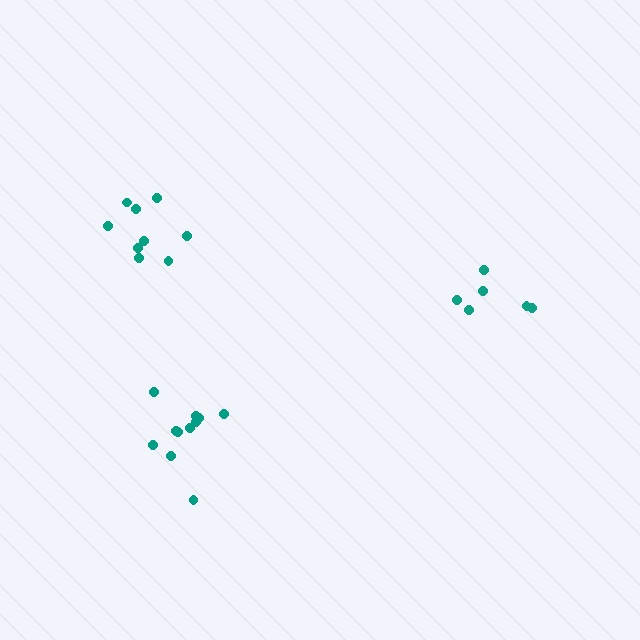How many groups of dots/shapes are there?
There are 3 groups.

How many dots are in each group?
Group 1: 6 dots, Group 2: 11 dots, Group 3: 9 dots (26 total).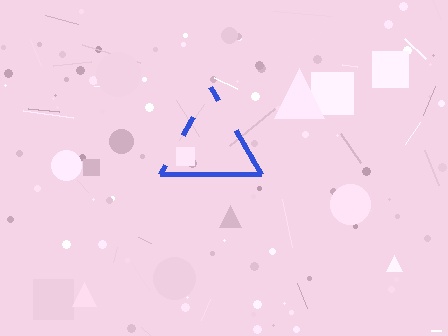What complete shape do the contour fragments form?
The contour fragments form a triangle.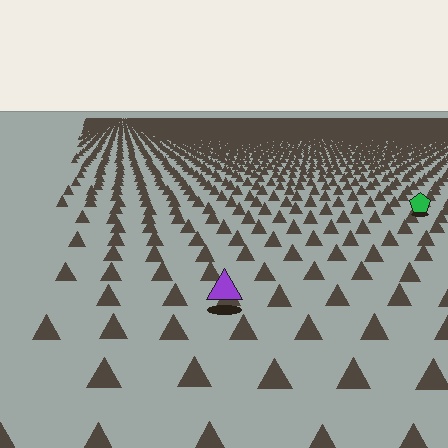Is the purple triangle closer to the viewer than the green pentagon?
Yes. The purple triangle is closer — you can tell from the texture gradient: the ground texture is coarser near it.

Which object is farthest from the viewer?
The green pentagon is farthest from the viewer. It appears smaller and the ground texture around it is denser.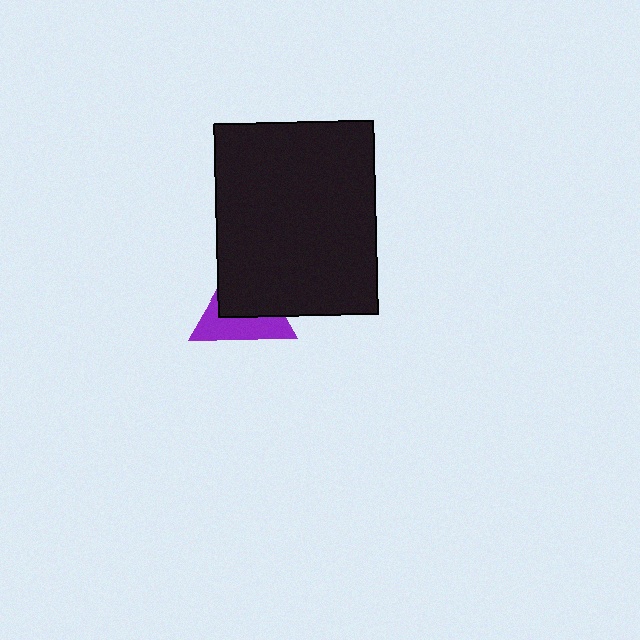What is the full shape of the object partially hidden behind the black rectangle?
The partially hidden object is a purple triangle.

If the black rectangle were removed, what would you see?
You would see the complete purple triangle.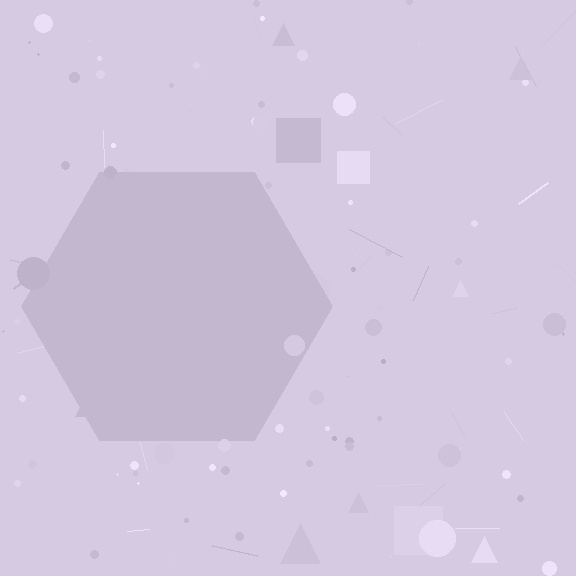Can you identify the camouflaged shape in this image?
The camouflaged shape is a hexagon.